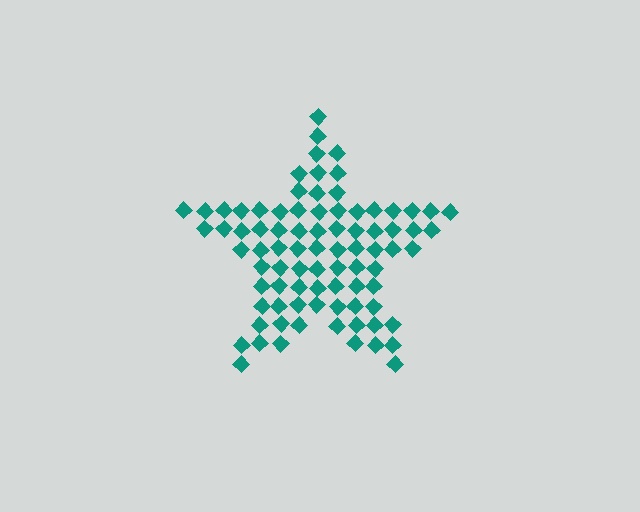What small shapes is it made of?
It is made of small diamonds.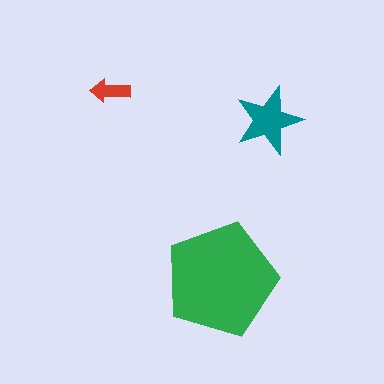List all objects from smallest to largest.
The red arrow, the teal star, the green pentagon.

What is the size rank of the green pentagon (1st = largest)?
1st.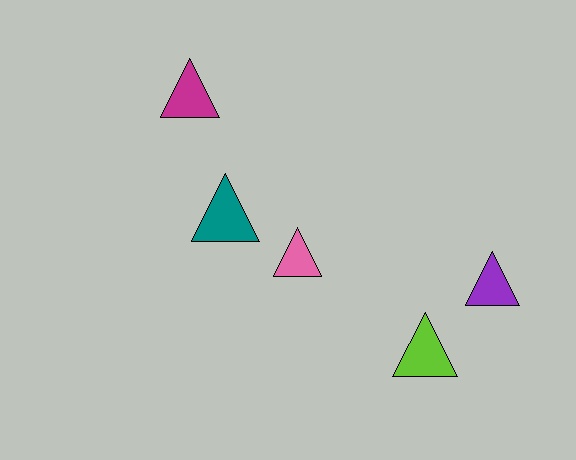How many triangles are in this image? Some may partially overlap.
There are 5 triangles.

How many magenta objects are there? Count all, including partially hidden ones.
There is 1 magenta object.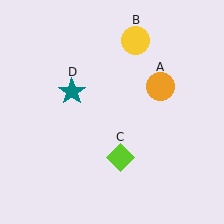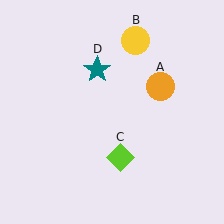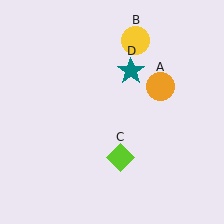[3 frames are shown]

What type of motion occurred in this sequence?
The teal star (object D) rotated clockwise around the center of the scene.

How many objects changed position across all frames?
1 object changed position: teal star (object D).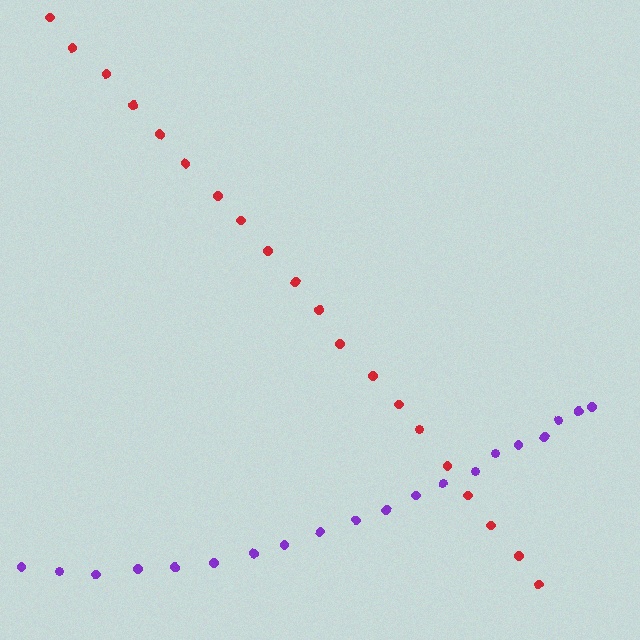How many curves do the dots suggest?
There are 2 distinct paths.